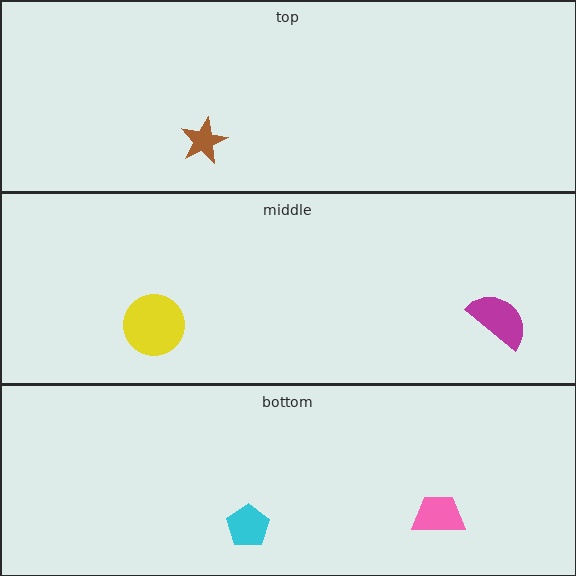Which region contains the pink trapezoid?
The bottom region.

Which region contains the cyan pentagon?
The bottom region.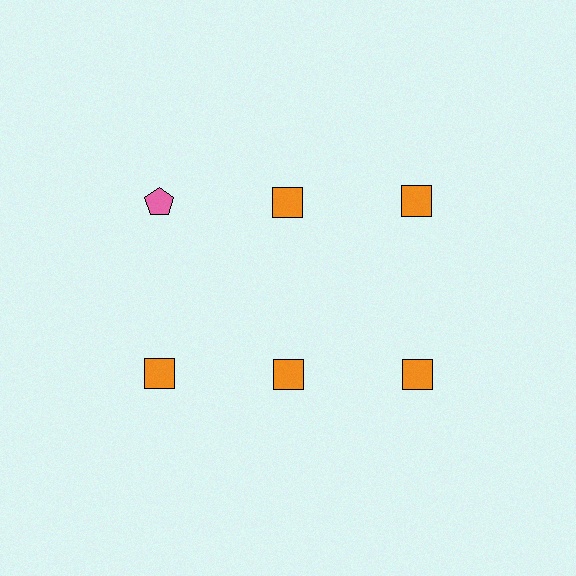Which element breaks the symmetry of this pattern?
The pink pentagon in the top row, leftmost column breaks the symmetry. All other shapes are orange squares.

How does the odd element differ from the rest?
It differs in both color (pink instead of orange) and shape (pentagon instead of square).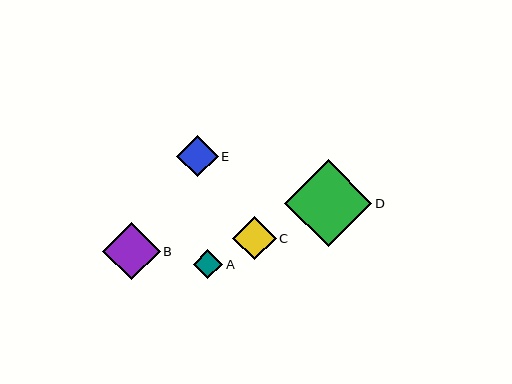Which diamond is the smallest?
Diamond A is the smallest with a size of approximately 29 pixels.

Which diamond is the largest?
Diamond D is the largest with a size of approximately 87 pixels.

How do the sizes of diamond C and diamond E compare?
Diamond C and diamond E are approximately the same size.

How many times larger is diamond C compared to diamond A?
Diamond C is approximately 1.5 times the size of diamond A.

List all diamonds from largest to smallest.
From largest to smallest: D, B, C, E, A.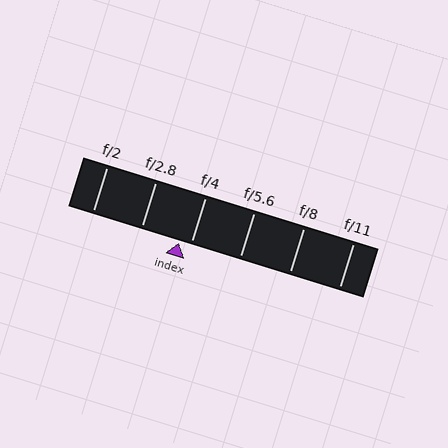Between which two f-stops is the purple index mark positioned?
The index mark is between f/2.8 and f/4.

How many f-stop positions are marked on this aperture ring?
There are 6 f-stop positions marked.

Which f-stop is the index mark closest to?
The index mark is closest to f/4.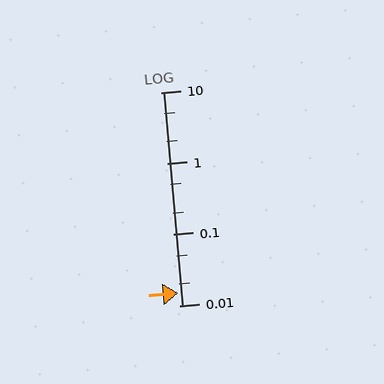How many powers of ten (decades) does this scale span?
The scale spans 3 decades, from 0.01 to 10.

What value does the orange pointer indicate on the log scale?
The pointer indicates approximately 0.015.